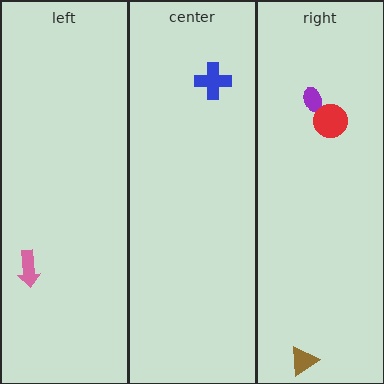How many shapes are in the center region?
1.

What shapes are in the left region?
The pink arrow.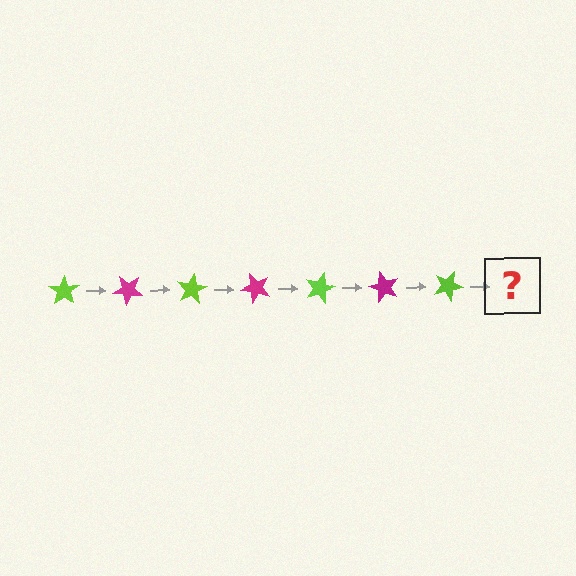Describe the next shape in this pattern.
It should be a magenta star, rotated 280 degrees from the start.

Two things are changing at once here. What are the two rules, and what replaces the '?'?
The two rules are that it rotates 40 degrees each step and the color cycles through lime and magenta. The '?' should be a magenta star, rotated 280 degrees from the start.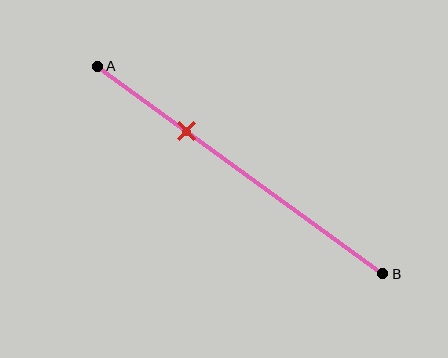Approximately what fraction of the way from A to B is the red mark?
The red mark is approximately 30% of the way from A to B.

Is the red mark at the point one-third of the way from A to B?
Yes, the mark is approximately at the one-third point.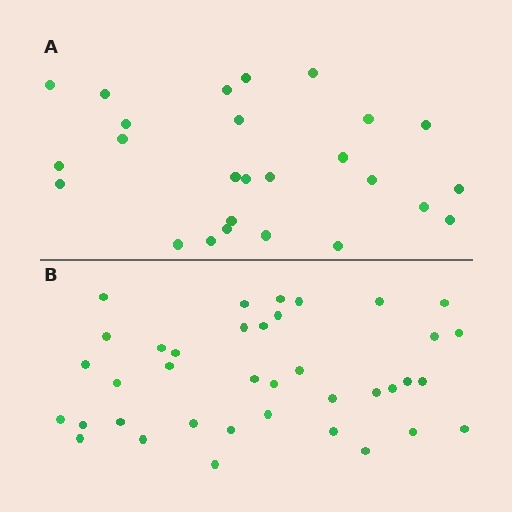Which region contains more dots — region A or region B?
Region B (the bottom region) has more dots.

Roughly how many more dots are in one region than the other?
Region B has roughly 12 or so more dots than region A.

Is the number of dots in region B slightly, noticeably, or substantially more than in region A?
Region B has substantially more. The ratio is roughly 1.5 to 1.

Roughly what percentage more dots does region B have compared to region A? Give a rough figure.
About 45% more.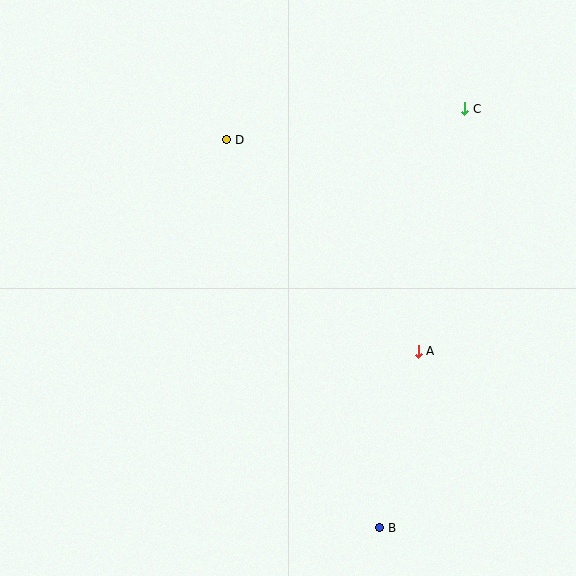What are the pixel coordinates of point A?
Point A is at (418, 351).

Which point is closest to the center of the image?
Point A at (418, 351) is closest to the center.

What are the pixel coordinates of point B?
Point B is at (380, 528).